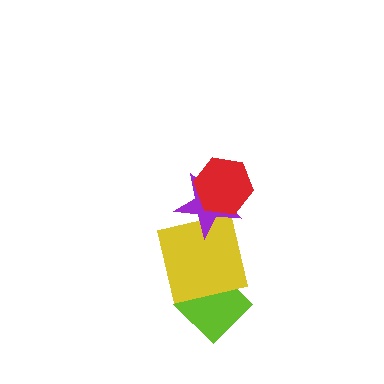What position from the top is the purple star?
The purple star is 2nd from the top.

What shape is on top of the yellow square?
The purple star is on top of the yellow square.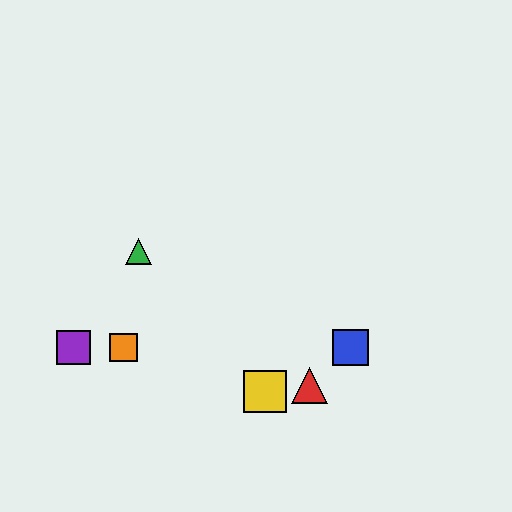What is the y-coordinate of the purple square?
The purple square is at y≈347.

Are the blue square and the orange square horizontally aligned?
Yes, both are at y≈347.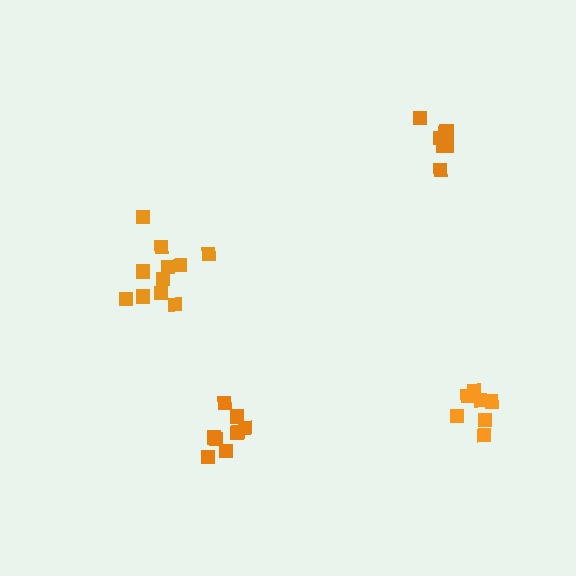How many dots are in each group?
Group 1: 11 dots, Group 2: 7 dots, Group 3: 8 dots, Group 4: 9 dots (35 total).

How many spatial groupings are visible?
There are 4 spatial groupings.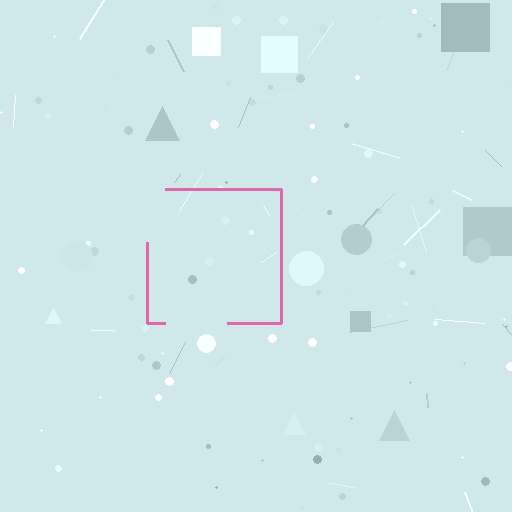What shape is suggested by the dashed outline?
The dashed outline suggests a square.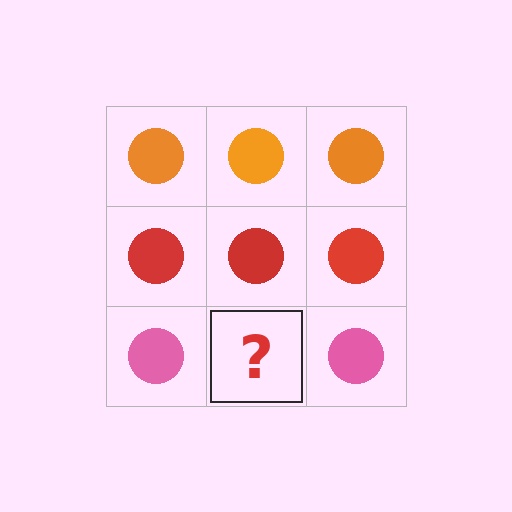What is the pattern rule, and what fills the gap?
The rule is that each row has a consistent color. The gap should be filled with a pink circle.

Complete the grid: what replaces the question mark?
The question mark should be replaced with a pink circle.